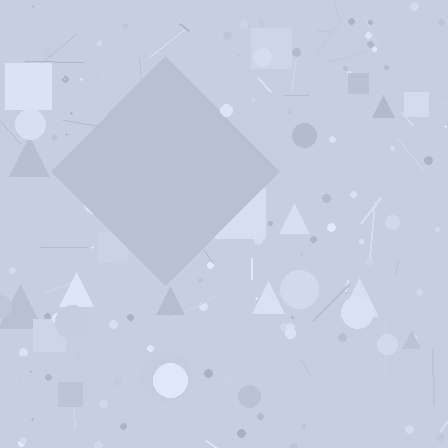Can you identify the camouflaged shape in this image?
The camouflaged shape is a diamond.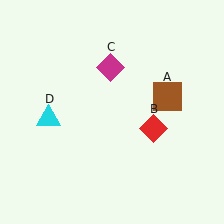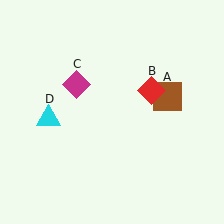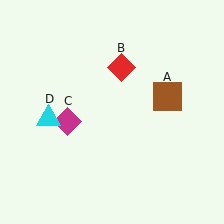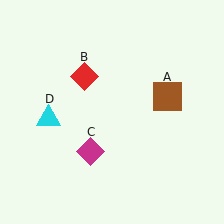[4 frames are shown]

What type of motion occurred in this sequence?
The red diamond (object B), magenta diamond (object C) rotated counterclockwise around the center of the scene.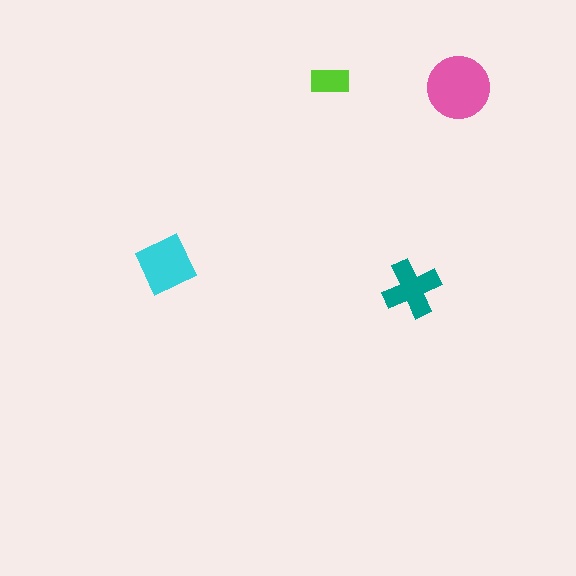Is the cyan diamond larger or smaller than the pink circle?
Smaller.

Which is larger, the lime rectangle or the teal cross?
The teal cross.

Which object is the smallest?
The lime rectangle.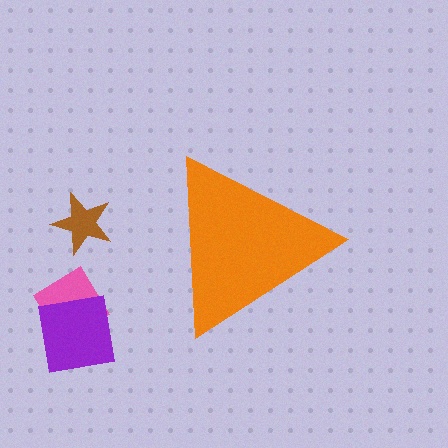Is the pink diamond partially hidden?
No, the pink diamond is fully visible.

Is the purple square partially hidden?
No, the purple square is fully visible.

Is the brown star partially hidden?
No, the brown star is fully visible.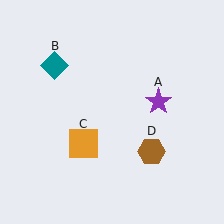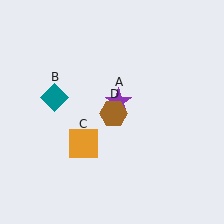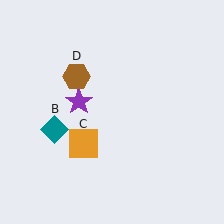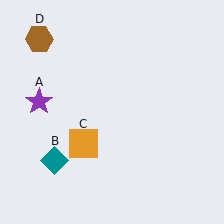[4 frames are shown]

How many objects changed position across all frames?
3 objects changed position: purple star (object A), teal diamond (object B), brown hexagon (object D).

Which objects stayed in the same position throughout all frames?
Orange square (object C) remained stationary.